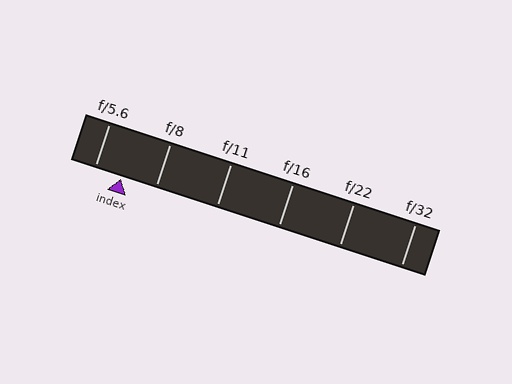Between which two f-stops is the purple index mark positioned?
The index mark is between f/5.6 and f/8.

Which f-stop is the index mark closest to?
The index mark is closest to f/5.6.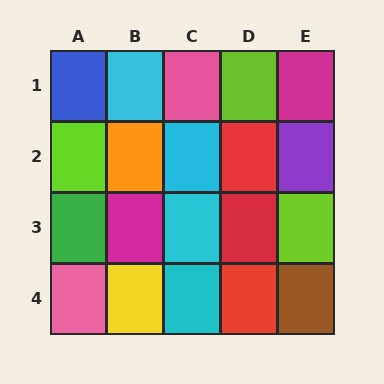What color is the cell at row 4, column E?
Brown.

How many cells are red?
3 cells are red.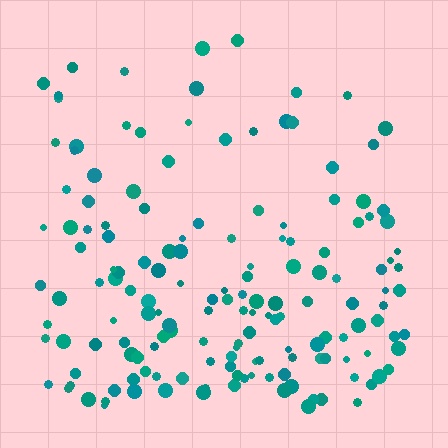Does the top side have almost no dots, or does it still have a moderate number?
Still a moderate number, just noticeably fewer than the bottom.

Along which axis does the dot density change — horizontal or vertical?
Vertical.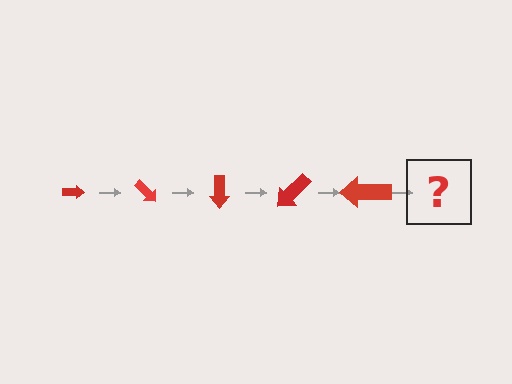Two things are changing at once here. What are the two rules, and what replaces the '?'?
The two rules are that the arrow grows larger each step and it rotates 45 degrees each step. The '?' should be an arrow, larger than the previous one and rotated 225 degrees from the start.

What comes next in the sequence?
The next element should be an arrow, larger than the previous one and rotated 225 degrees from the start.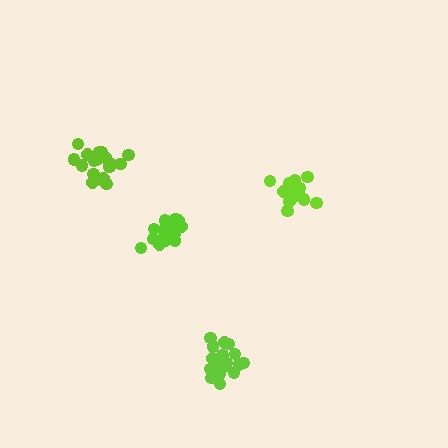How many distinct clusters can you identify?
There are 4 distinct clusters.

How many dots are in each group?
Group 1: 20 dots, Group 2: 20 dots, Group 3: 18 dots, Group 4: 17 dots (75 total).